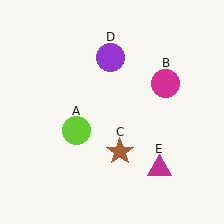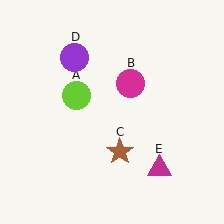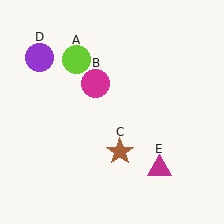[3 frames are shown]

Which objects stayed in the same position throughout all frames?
Brown star (object C) and magenta triangle (object E) remained stationary.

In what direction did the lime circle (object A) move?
The lime circle (object A) moved up.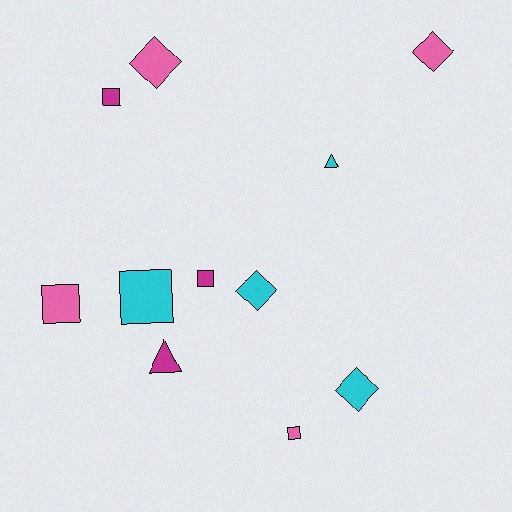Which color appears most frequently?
Cyan, with 4 objects.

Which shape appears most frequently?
Square, with 5 objects.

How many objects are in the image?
There are 11 objects.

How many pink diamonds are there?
There are 2 pink diamonds.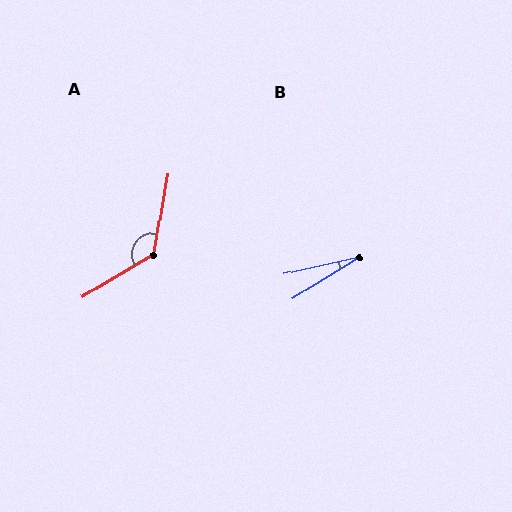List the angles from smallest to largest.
B (19°), A (131°).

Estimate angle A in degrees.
Approximately 131 degrees.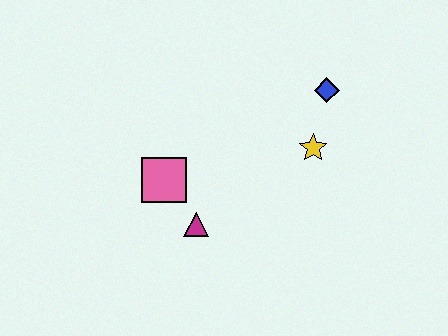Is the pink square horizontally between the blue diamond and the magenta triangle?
No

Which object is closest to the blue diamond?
The yellow star is closest to the blue diamond.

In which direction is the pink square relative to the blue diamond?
The pink square is to the left of the blue diamond.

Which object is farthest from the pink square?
The blue diamond is farthest from the pink square.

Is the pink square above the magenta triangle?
Yes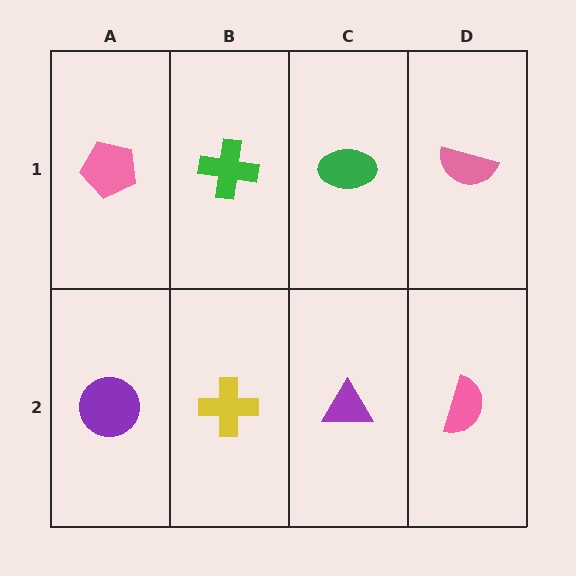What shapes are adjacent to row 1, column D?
A pink semicircle (row 2, column D), a green ellipse (row 1, column C).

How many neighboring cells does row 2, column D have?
2.